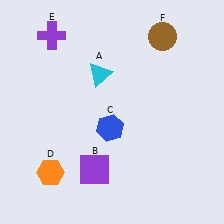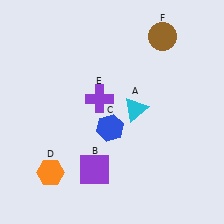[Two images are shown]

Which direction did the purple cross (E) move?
The purple cross (E) moved down.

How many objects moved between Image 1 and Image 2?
2 objects moved between the two images.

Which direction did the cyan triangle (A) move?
The cyan triangle (A) moved right.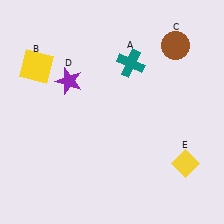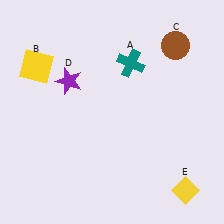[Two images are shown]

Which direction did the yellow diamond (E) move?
The yellow diamond (E) moved down.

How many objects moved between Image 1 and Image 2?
1 object moved between the two images.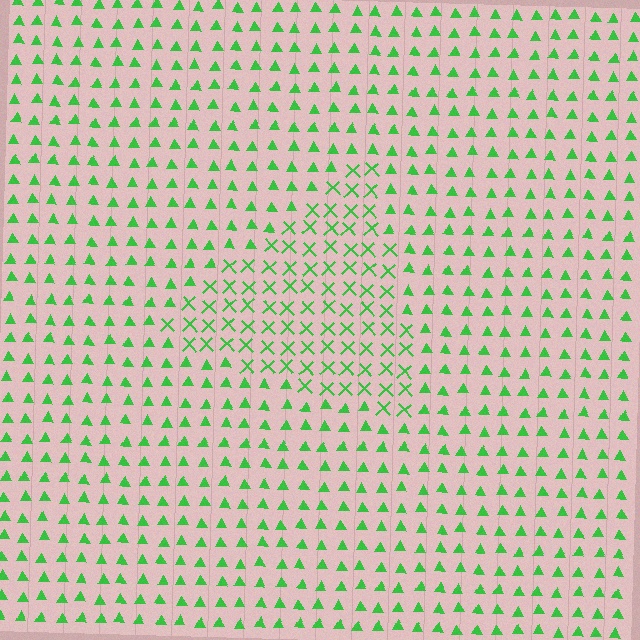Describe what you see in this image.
The image is filled with small green elements arranged in a uniform grid. A triangle-shaped region contains X marks, while the surrounding area contains triangles. The boundary is defined purely by the change in element shape.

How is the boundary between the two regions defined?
The boundary is defined by a change in element shape: X marks inside vs. triangles outside. All elements share the same color and spacing.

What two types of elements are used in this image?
The image uses X marks inside the triangle region and triangles outside it.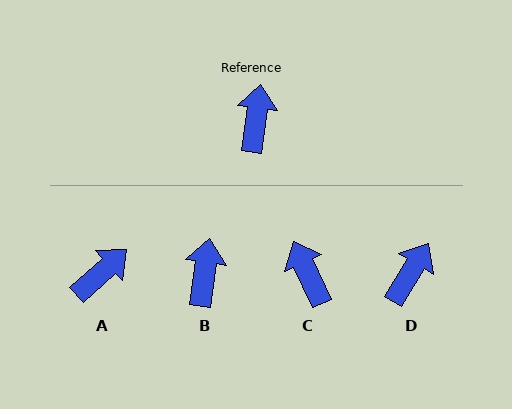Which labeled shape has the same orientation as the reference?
B.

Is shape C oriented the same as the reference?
No, it is off by about 32 degrees.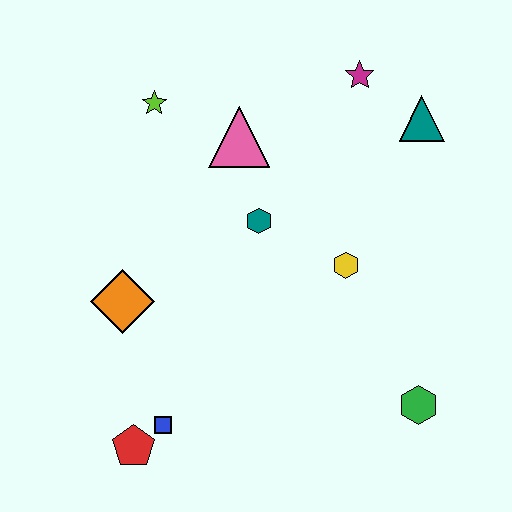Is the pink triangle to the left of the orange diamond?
No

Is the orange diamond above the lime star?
No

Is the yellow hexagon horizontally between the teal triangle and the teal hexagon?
Yes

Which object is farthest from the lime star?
The green hexagon is farthest from the lime star.